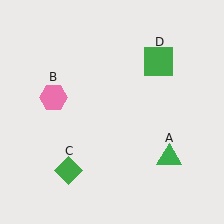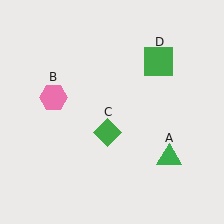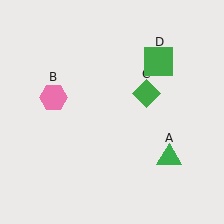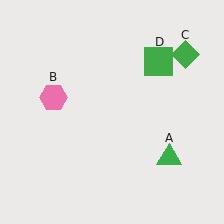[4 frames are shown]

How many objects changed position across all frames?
1 object changed position: green diamond (object C).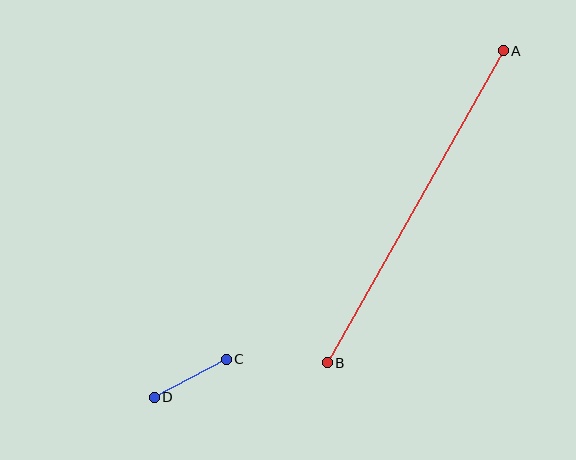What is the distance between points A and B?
The distance is approximately 358 pixels.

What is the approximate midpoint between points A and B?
The midpoint is at approximately (415, 207) pixels.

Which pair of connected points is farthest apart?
Points A and B are farthest apart.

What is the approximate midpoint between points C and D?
The midpoint is at approximately (190, 378) pixels.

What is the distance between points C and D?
The distance is approximately 82 pixels.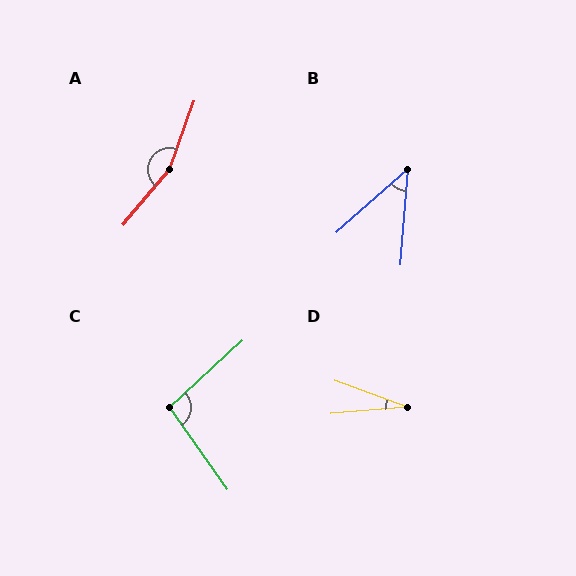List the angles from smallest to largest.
D (25°), B (44°), C (98°), A (160°).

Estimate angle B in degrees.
Approximately 44 degrees.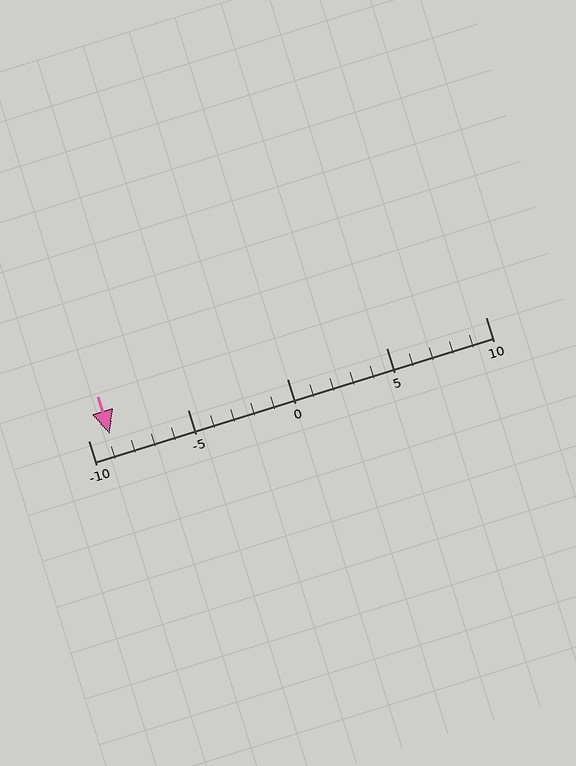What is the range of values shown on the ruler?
The ruler shows values from -10 to 10.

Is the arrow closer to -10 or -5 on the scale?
The arrow is closer to -10.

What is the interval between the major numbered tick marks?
The major tick marks are spaced 5 units apart.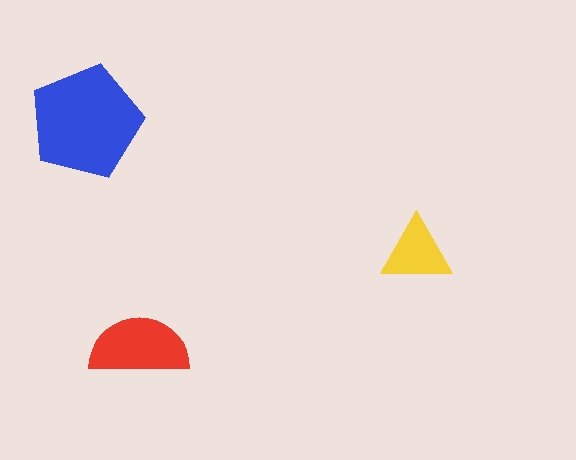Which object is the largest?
The blue pentagon.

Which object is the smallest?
The yellow triangle.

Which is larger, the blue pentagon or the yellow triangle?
The blue pentagon.